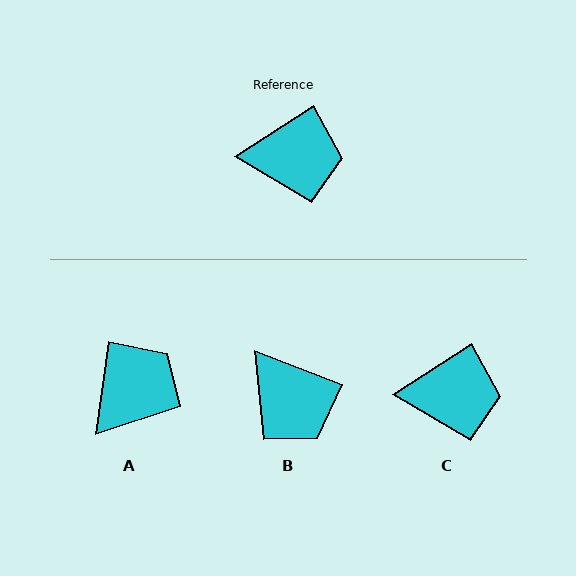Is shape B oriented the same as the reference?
No, it is off by about 54 degrees.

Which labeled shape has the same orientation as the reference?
C.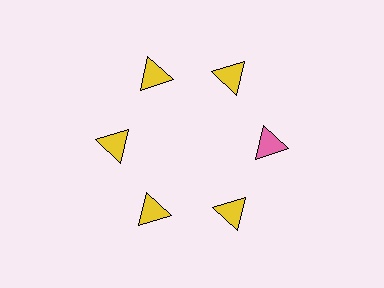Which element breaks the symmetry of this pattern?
The pink triangle at roughly the 3 o'clock position breaks the symmetry. All other shapes are yellow triangles.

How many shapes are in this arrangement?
There are 6 shapes arranged in a ring pattern.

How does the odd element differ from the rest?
It has a different color: pink instead of yellow.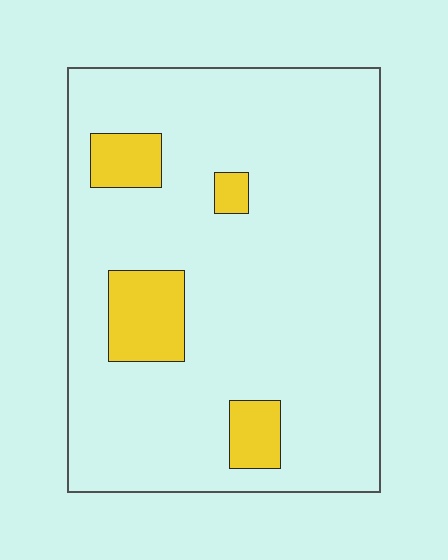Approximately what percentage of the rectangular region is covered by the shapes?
Approximately 10%.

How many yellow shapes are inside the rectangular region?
4.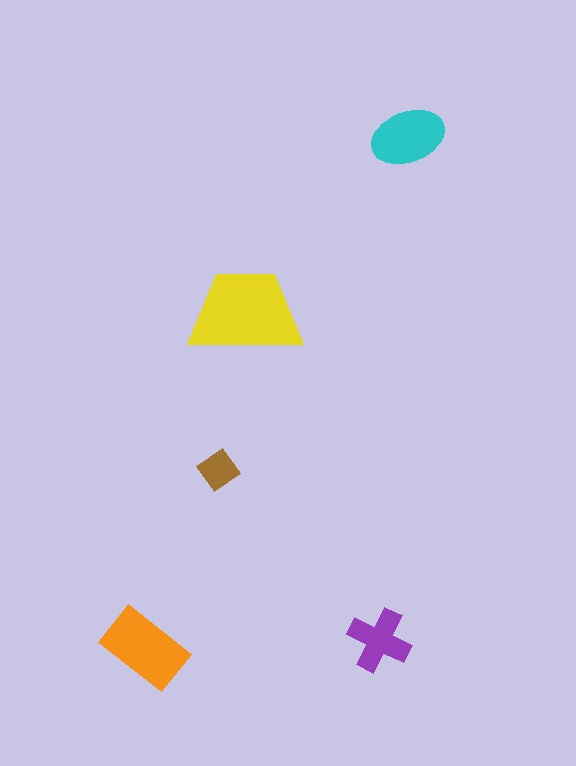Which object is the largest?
The yellow trapezoid.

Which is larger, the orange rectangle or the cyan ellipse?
The orange rectangle.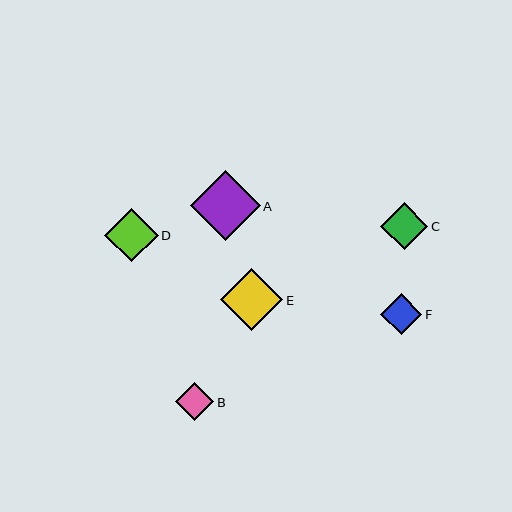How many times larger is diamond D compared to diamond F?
Diamond D is approximately 1.3 times the size of diamond F.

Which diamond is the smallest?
Diamond B is the smallest with a size of approximately 38 pixels.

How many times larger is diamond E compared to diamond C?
Diamond E is approximately 1.3 times the size of diamond C.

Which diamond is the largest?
Diamond A is the largest with a size of approximately 70 pixels.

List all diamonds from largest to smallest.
From largest to smallest: A, E, D, C, F, B.